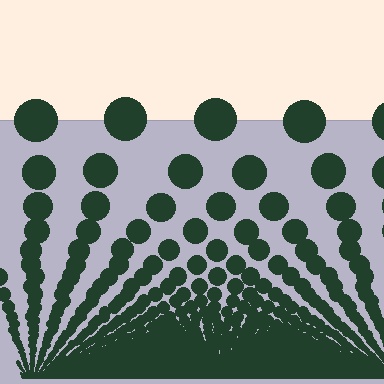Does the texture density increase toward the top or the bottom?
Density increases toward the bottom.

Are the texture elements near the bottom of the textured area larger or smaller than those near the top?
Smaller. The gradient is inverted — elements near the bottom are smaller and denser.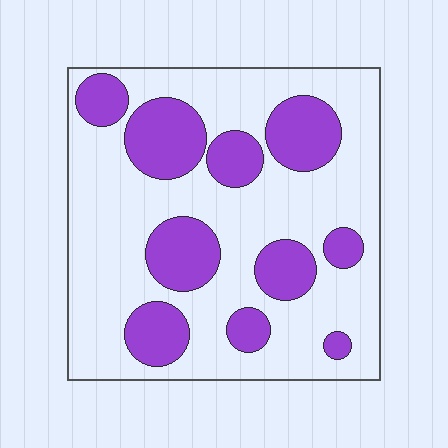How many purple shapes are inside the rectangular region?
10.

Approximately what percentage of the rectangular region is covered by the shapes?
Approximately 30%.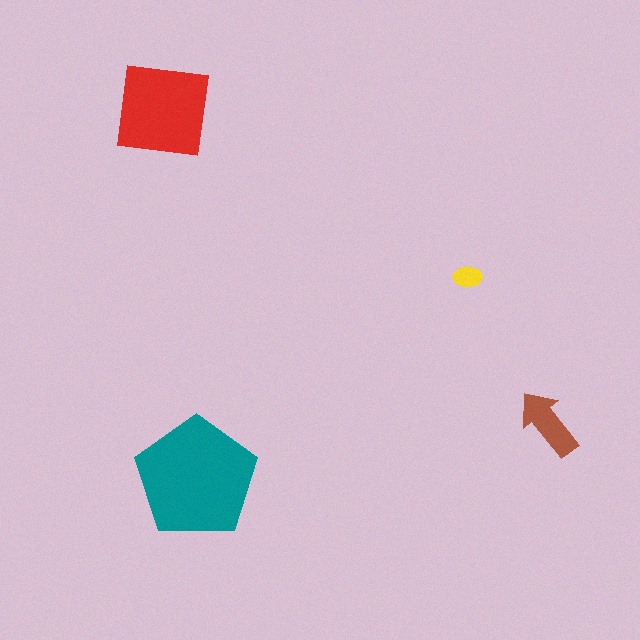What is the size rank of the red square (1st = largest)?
2nd.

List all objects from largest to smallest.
The teal pentagon, the red square, the brown arrow, the yellow ellipse.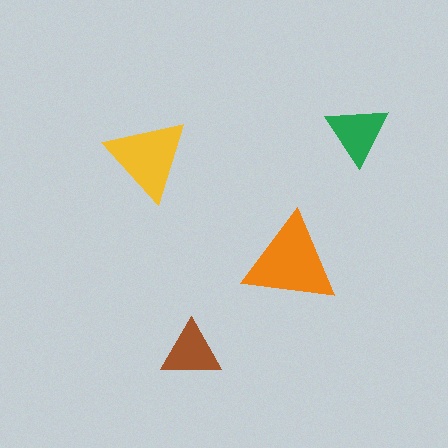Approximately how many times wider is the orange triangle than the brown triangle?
About 1.5 times wider.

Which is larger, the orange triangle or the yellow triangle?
The orange one.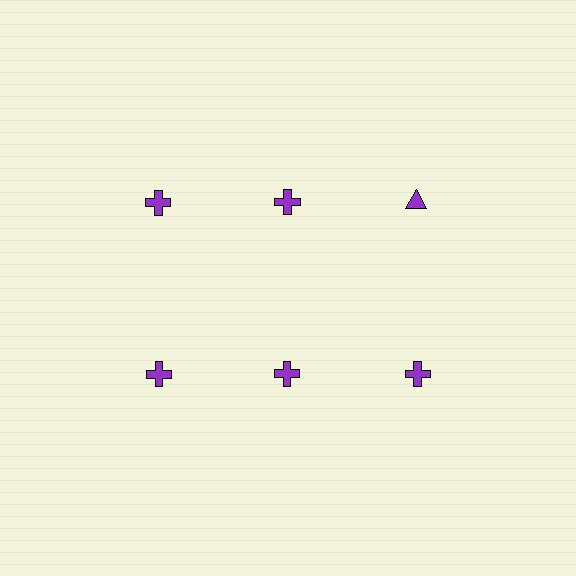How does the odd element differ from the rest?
It has a different shape: triangle instead of cross.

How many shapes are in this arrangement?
There are 6 shapes arranged in a grid pattern.